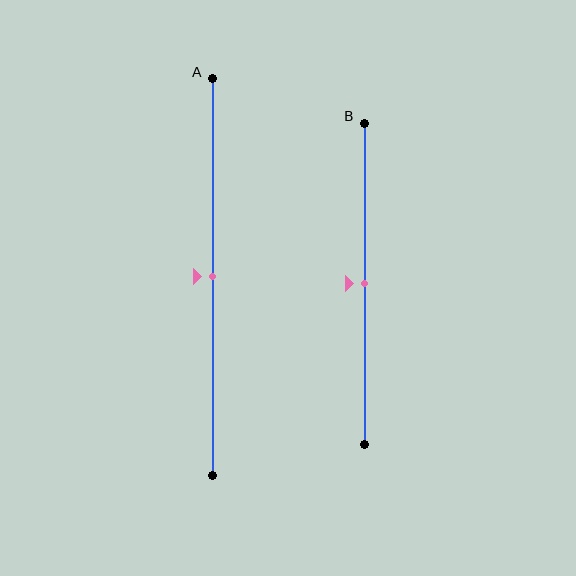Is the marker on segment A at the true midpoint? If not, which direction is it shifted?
Yes, the marker on segment A is at the true midpoint.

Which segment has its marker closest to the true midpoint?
Segment A has its marker closest to the true midpoint.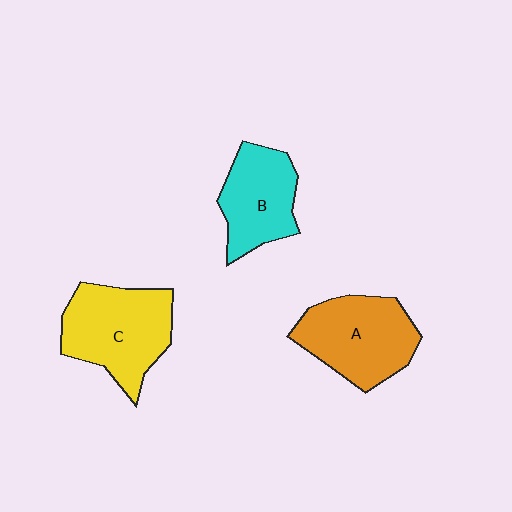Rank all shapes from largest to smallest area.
From largest to smallest: C (yellow), A (orange), B (cyan).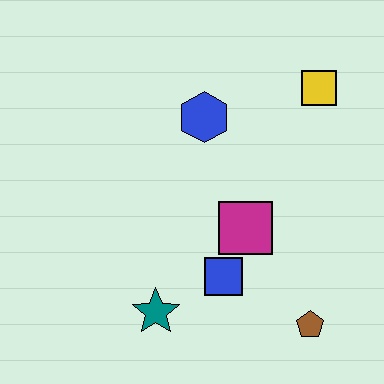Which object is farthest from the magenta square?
The yellow square is farthest from the magenta square.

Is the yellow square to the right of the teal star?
Yes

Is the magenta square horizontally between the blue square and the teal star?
No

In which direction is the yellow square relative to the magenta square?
The yellow square is above the magenta square.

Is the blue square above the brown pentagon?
Yes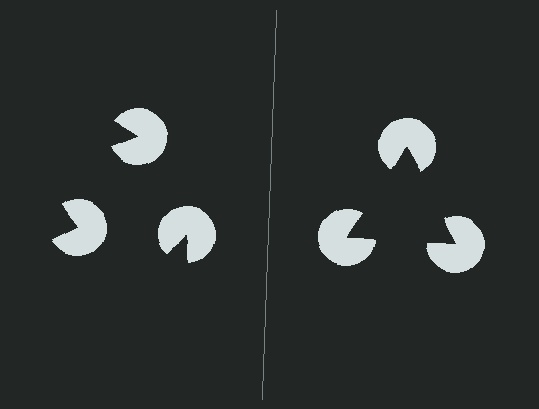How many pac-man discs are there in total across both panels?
6 — 3 on each side.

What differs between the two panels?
The pac-man discs are positioned identically on both sides; only the wedge orientations differ. On the right they align to a triangle; on the left they are misaligned.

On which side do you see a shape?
An illusory triangle appears on the right side. On the left side the wedge cuts are rotated, so no coherent shape forms.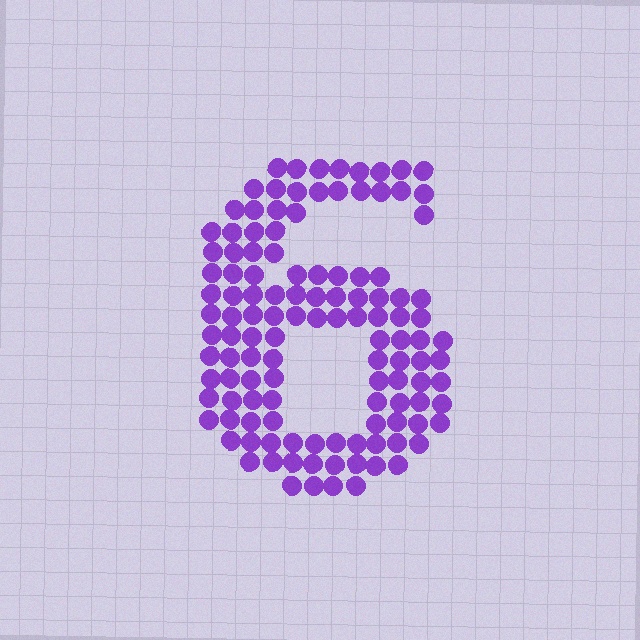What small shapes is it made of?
It is made of small circles.